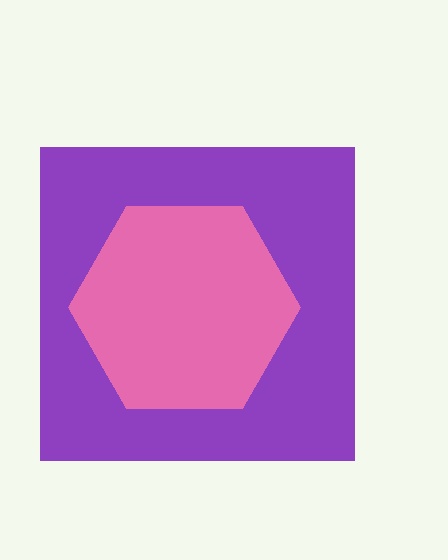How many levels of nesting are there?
2.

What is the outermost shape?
The purple square.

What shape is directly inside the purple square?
The pink hexagon.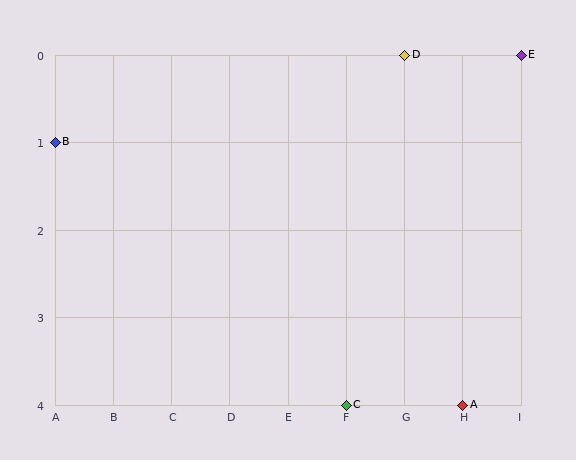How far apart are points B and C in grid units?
Points B and C are 5 columns and 3 rows apart (about 5.8 grid units diagonally).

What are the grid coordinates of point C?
Point C is at grid coordinates (F, 4).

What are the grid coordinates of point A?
Point A is at grid coordinates (H, 4).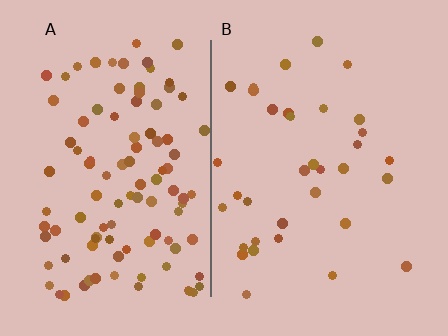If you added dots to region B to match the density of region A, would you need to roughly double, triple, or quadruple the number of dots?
Approximately triple.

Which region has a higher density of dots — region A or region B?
A (the left).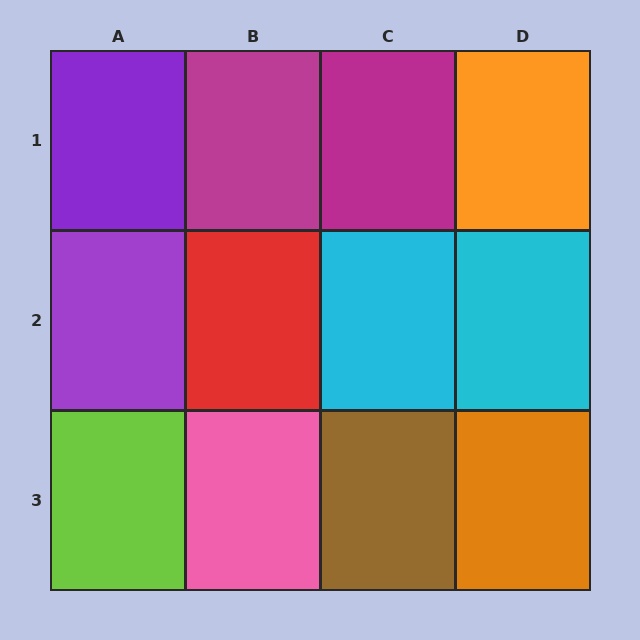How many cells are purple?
2 cells are purple.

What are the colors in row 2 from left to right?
Purple, red, cyan, cyan.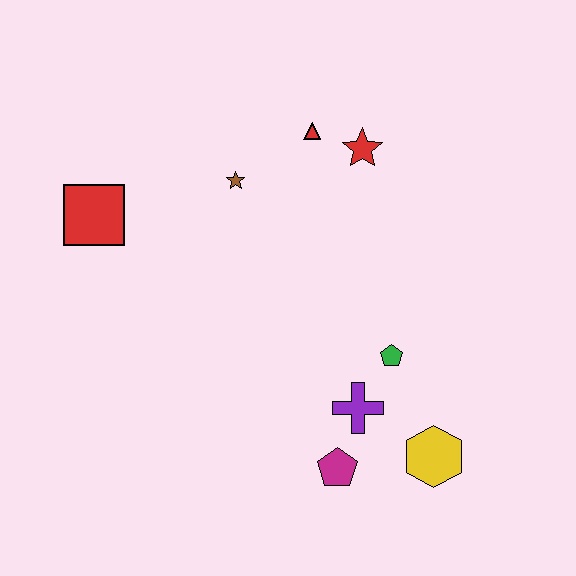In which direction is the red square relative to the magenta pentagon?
The red square is above the magenta pentagon.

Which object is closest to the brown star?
The red triangle is closest to the brown star.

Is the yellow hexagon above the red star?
No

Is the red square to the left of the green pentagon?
Yes